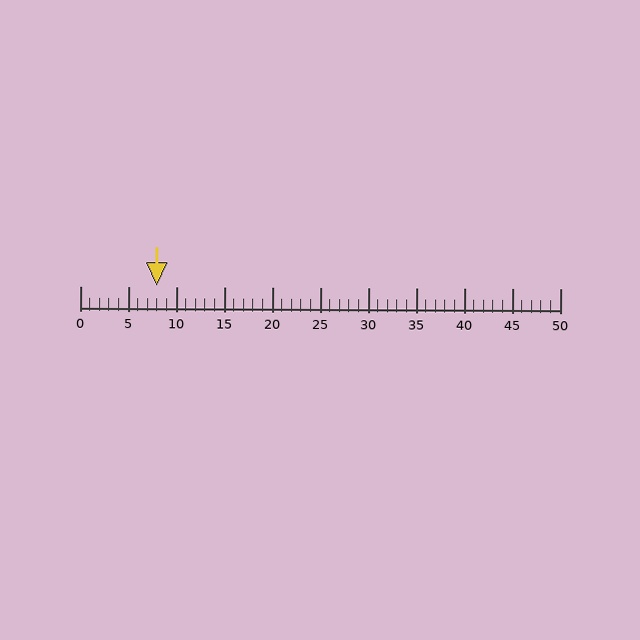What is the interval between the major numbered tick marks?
The major tick marks are spaced 5 units apart.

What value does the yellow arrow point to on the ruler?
The yellow arrow points to approximately 8.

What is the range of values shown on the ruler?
The ruler shows values from 0 to 50.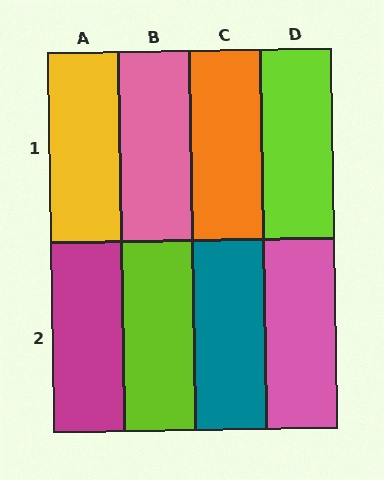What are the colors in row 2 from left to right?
Magenta, lime, teal, pink.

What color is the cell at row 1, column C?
Orange.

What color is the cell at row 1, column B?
Pink.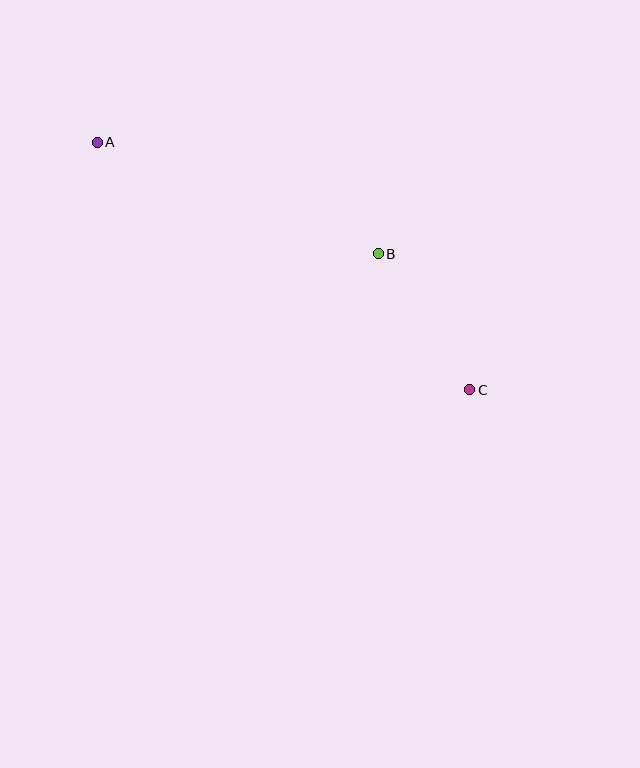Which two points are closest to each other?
Points B and C are closest to each other.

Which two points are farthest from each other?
Points A and C are farthest from each other.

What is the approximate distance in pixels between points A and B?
The distance between A and B is approximately 302 pixels.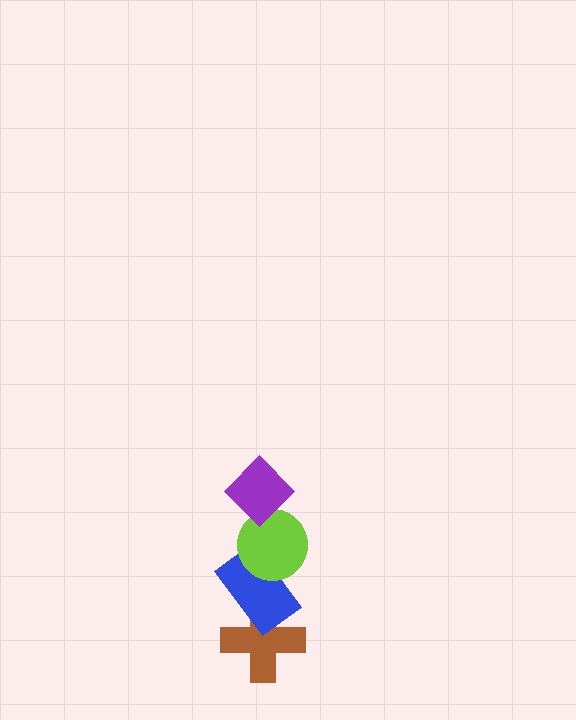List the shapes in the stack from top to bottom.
From top to bottom: the purple diamond, the lime circle, the blue rectangle, the brown cross.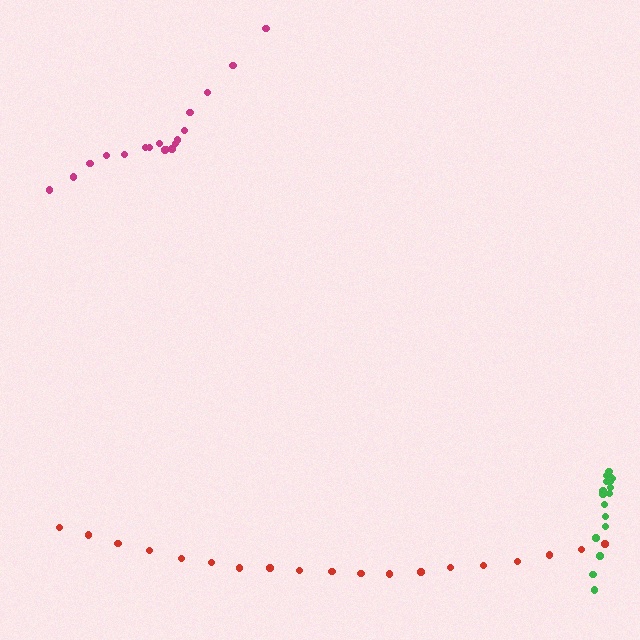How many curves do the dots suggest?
There are 3 distinct paths.